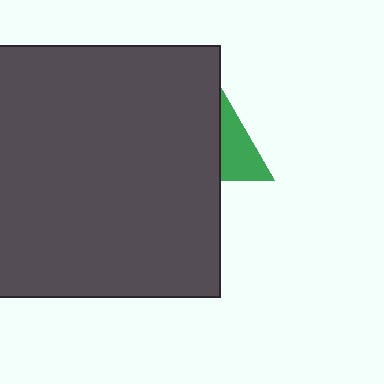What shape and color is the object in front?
The object in front is a dark gray rectangle.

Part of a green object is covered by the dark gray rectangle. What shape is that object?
It is a triangle.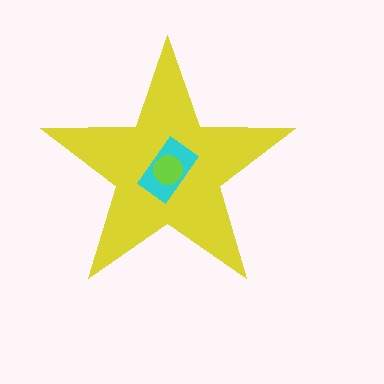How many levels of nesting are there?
3.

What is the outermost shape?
The yellow star.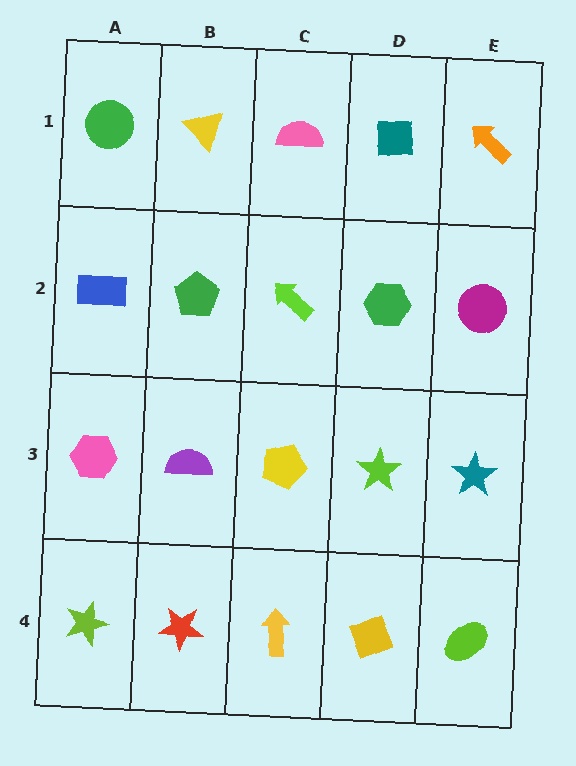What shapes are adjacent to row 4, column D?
A lime star (row 3, column D), a yellow arrow (row 4, column C), a lime ellipse (row 4, column E).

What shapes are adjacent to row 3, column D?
A green hexagon (row 2, column D), a yellow diamond (row 4, column D), a yellow pentagon (row 3, column C), a teal star (row 3, column E).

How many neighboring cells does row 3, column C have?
4.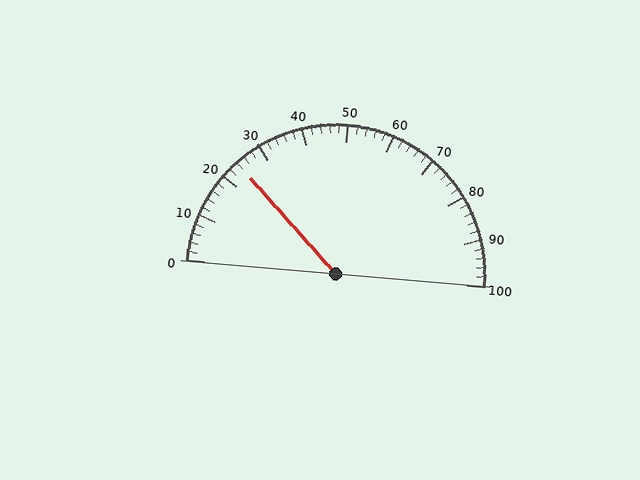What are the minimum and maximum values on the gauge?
The gauge ranges from 0 to 100.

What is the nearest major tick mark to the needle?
The nearest major tick mark is 20.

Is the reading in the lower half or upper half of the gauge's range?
The reading is in the lower half of the range (0 to 100).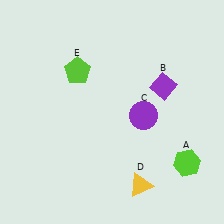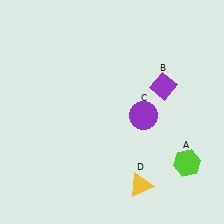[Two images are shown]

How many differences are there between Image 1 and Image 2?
There is 1 difference between the two images.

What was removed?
The lime pentagon (E) was removed in Image 2.